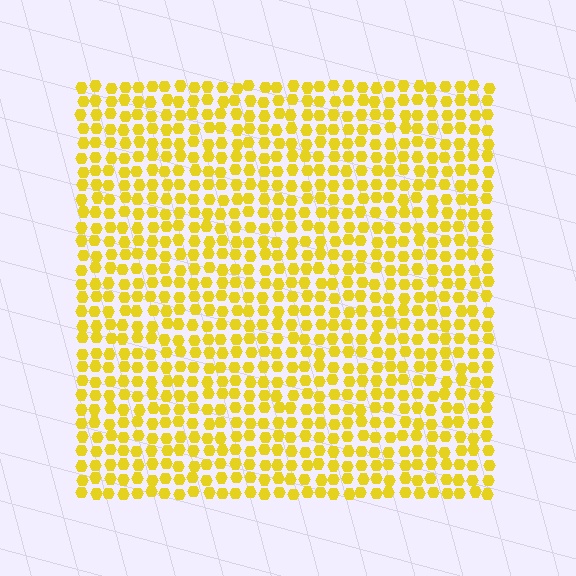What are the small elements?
The small elements are hexagons.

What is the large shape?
The large shape is a square.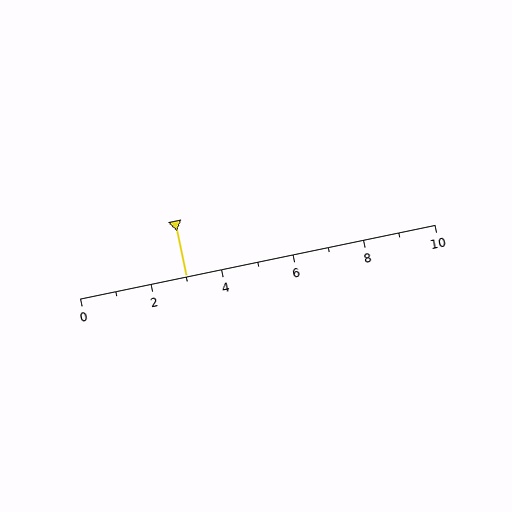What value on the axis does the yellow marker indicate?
The marker indicates approximately 3.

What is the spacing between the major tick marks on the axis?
The major ticks are spaced 2 apart.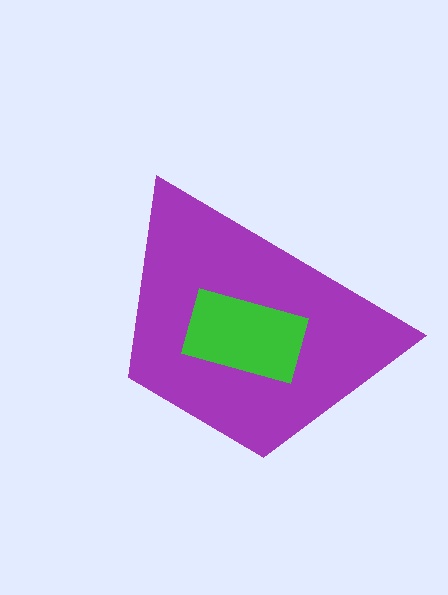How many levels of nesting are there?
2.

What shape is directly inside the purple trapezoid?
The green rectangle.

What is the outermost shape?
The purple trapezoid.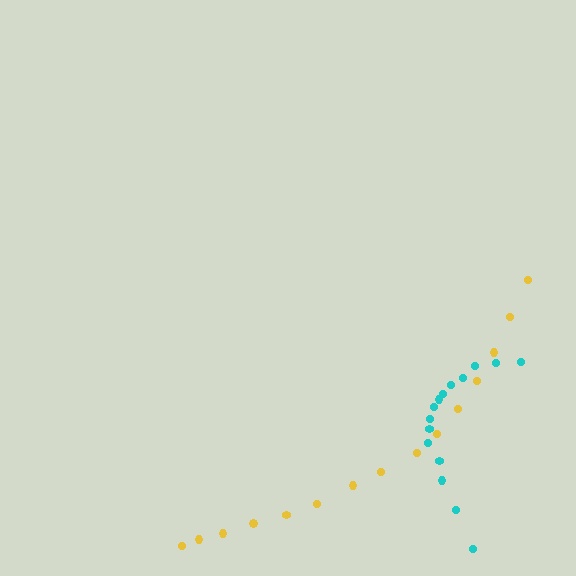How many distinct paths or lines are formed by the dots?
There are 2 distinct paths.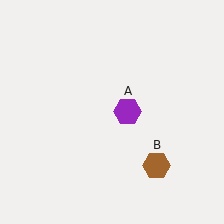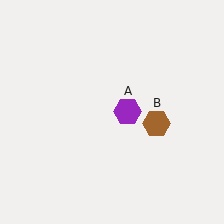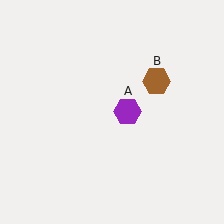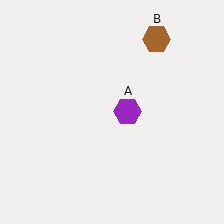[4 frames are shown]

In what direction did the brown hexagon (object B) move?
The brown hexagon (object B) moved up.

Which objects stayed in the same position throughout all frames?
Purple hexagon (object A) remained stationary.